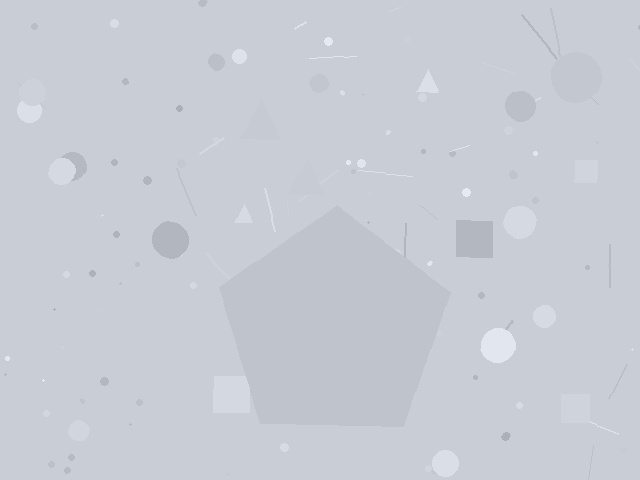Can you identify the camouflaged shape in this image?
The camouflaged shape is a pentagon.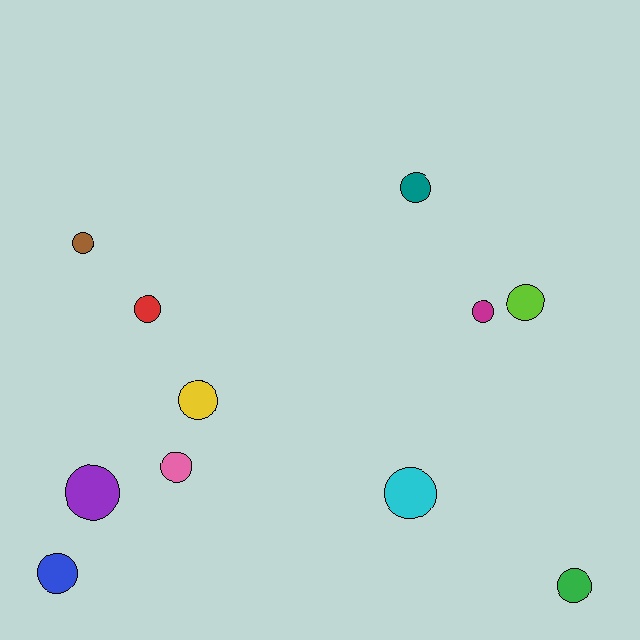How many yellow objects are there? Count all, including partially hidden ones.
There is 1 yellow object.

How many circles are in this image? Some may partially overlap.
There are 11 circles.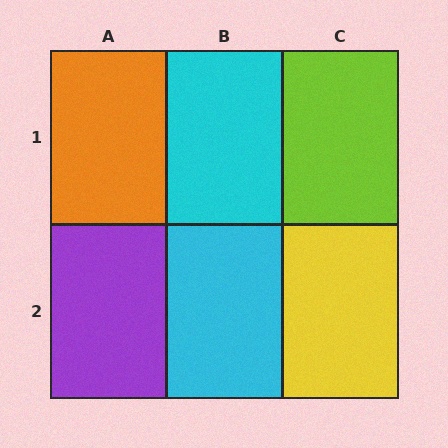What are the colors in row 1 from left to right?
Orange, cyan, lime.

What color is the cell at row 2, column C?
Yellow.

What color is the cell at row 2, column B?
Cyan.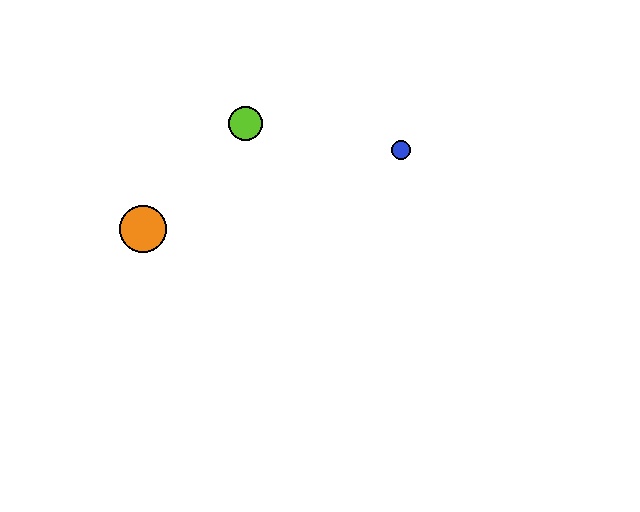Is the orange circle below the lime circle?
Yes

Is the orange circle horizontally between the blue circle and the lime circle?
No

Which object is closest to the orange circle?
The lime circle is closest to the orange circle.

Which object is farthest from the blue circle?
The orange circle is farthest from the blue circle.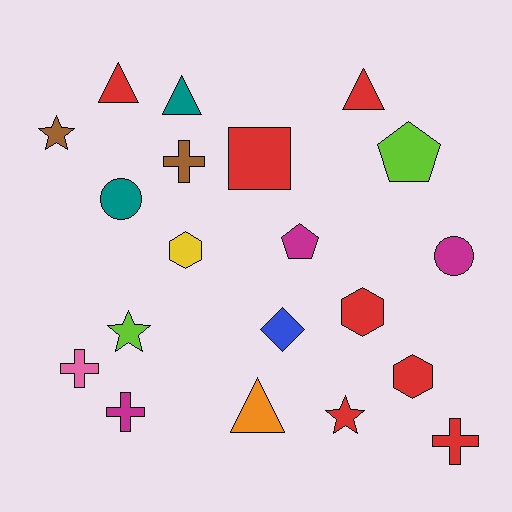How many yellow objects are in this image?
There is 1 yellow object.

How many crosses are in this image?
There are 4 crosses.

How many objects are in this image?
There are 20 objects.